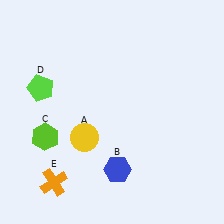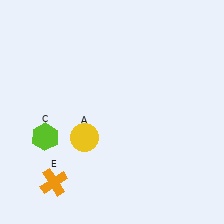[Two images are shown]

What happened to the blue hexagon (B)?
The blue hexagon (B) was removed in Image 2. It was in the bottom-right area of Image 1.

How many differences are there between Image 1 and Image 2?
There are 2 differences between the two images.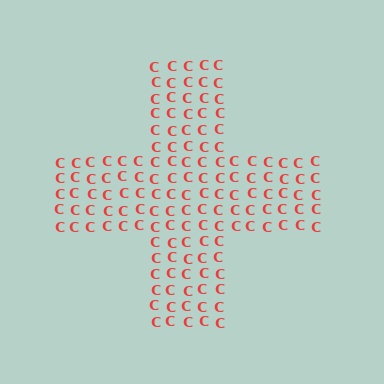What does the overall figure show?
The overall figure shows a cross.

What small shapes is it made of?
It is made of small letter C's.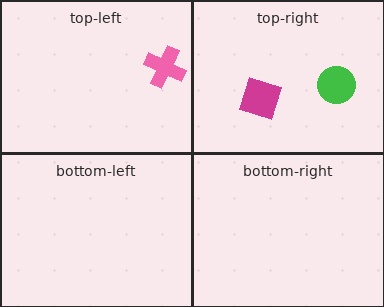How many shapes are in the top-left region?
1.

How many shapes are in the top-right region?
2.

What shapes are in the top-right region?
The green circle, the magenta diamond.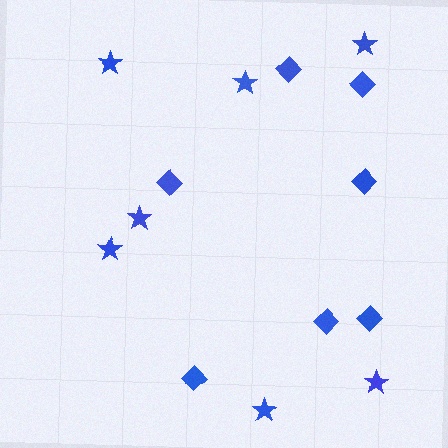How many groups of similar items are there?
There are 2 groups: one group of diamonds (7) and one group of stars (7).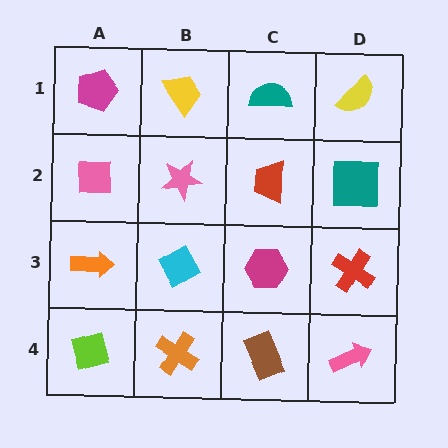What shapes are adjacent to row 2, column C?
A teal semicircle (row 1, column C), a magenta hexagon (row 3, column C), a pink star (row 2, column B), a teal square (row 2, column D).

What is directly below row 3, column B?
An orange cross.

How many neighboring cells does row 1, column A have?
2.